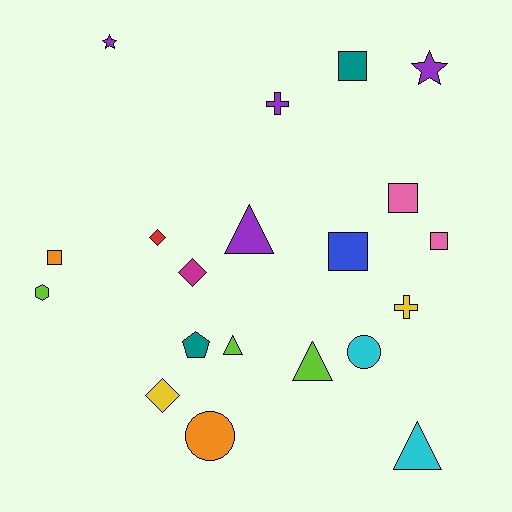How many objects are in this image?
There are 20 objects.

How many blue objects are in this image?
There is 1 blue object.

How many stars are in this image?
There are 2 stars.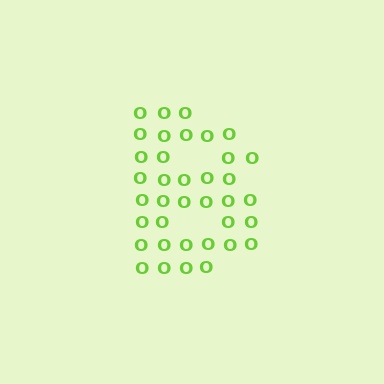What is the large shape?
The large shape is the letter B.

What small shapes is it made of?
It is made of small letter O's.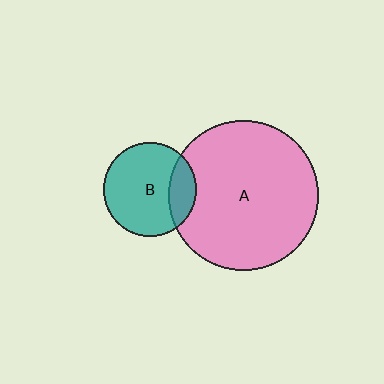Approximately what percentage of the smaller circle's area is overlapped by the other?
Approximately 20%.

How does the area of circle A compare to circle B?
Approximately 2.6 times.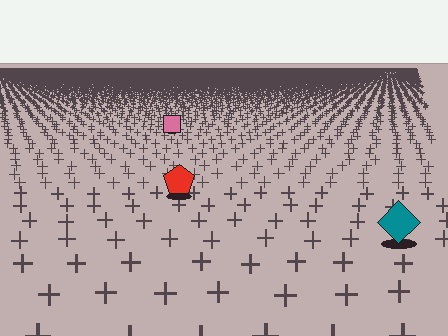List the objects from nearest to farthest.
From nearest to farthest: the teal diamond, the red pentagon, the pink square.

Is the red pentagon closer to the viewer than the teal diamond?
No. The teal diamond is closer — you can tell from the texture gradient: the ground texture is coarser near it.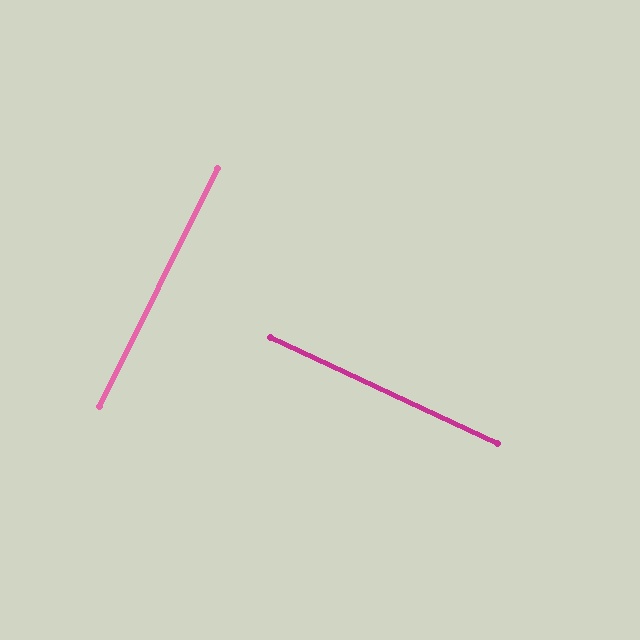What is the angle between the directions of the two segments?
Approximately 89 degrees.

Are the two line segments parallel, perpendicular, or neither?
Perpendicular — they meet at approximately 89°.